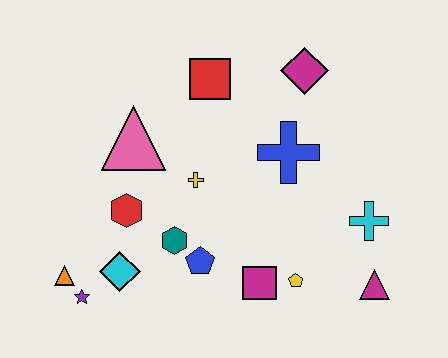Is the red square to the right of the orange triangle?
Yes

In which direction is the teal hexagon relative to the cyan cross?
The teal hexagon is to the left of the cyan cross.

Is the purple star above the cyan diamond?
No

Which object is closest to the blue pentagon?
The teal hexagon is closest to the blue pentagon.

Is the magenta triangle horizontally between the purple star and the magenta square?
No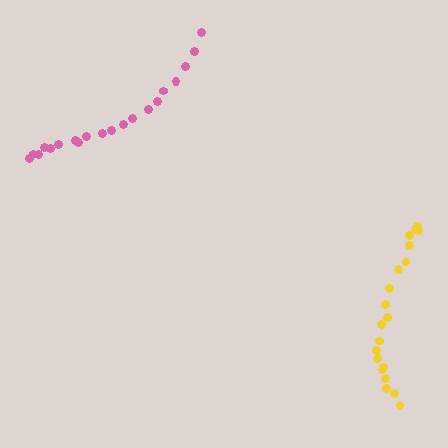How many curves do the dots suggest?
There are 2 distinct paths.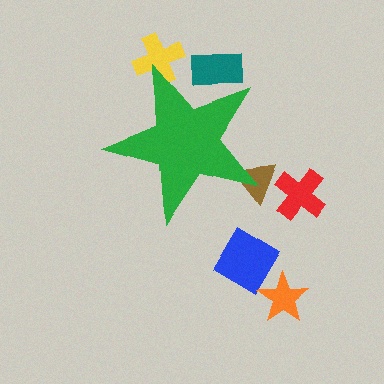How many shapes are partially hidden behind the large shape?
3 shapes are partially hidden.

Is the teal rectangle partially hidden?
Yes, the teal rectangle is partially hidden behind the green star.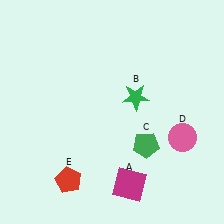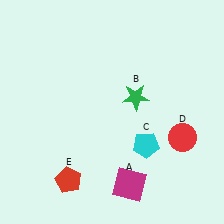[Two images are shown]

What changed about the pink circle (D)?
In Image 1, D is pink. In Image 2, it changed to red.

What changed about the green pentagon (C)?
In Image 1, C is green. In Image 2, it changed to cyan.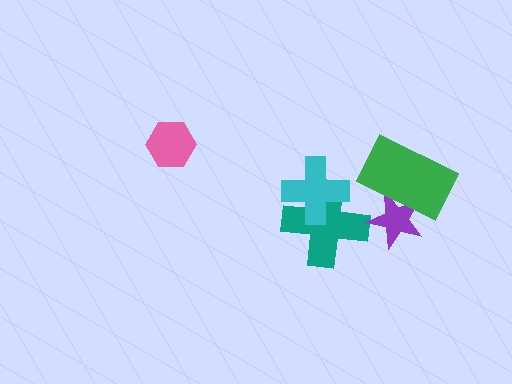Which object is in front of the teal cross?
The cyan cross is in front of the teal cross.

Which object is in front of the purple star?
The green rectangle is in front of the purple star.